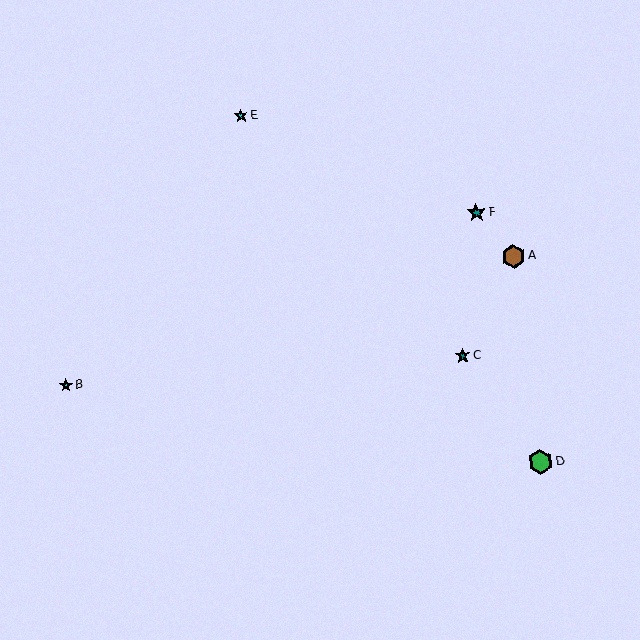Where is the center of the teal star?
The center of the teal star is at (463, 356).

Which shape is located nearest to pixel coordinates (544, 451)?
The green hexagon (labeled D) at (540, 462) is nearest to that location.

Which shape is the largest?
The green hexagon (labeled D) is the largest.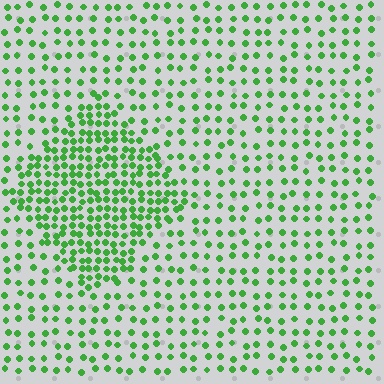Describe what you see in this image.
The image contains small green elements arranged at two different densities. A diamond-shaped region is visible where the elements are more densely packed than the surrounding area.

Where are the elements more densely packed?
The elements are more densely packed inside the diamond boundary.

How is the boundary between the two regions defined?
The boundary is defined by a change in element density (approximately 2.2x ratio). All elements are the same color, size, and shape.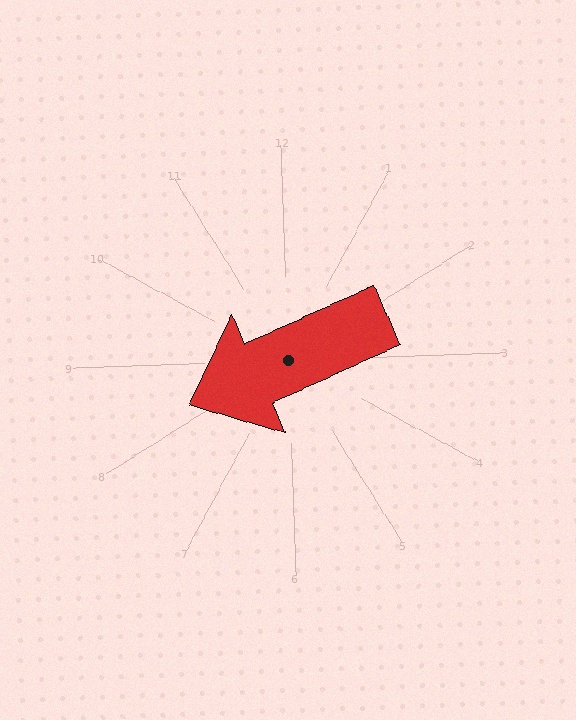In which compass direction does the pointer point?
West.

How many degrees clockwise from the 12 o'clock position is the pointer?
Approximately 248 degrees.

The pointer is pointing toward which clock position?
Roughly 8 o'clock.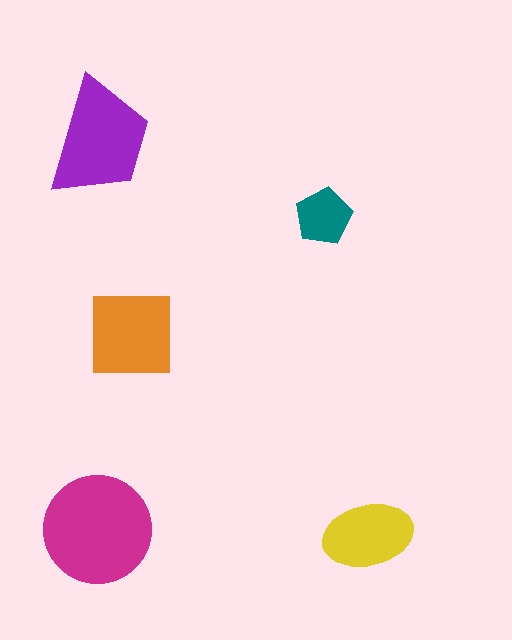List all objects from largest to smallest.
The magenta circle, the purple trapezoid, the orange square, the yellow ellipse, the teal pentagon.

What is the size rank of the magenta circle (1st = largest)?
1st.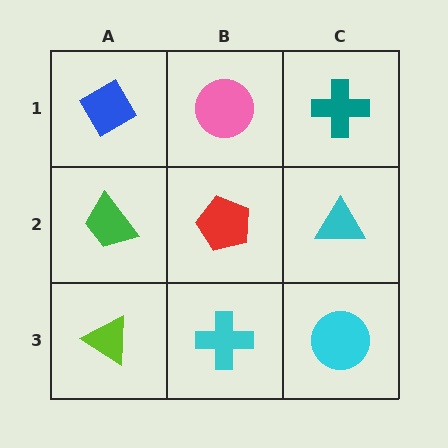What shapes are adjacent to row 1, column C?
A cyan triangle (row 2, column C), a pink circle (row 1, column B).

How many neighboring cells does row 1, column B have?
3.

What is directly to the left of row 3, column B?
A lime triangle.